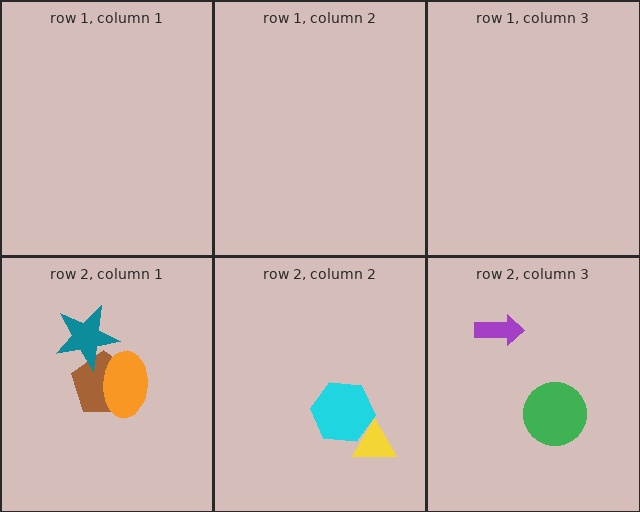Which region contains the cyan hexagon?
The row 2, column 2 region.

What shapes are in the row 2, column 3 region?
The purple arrow, the green circle.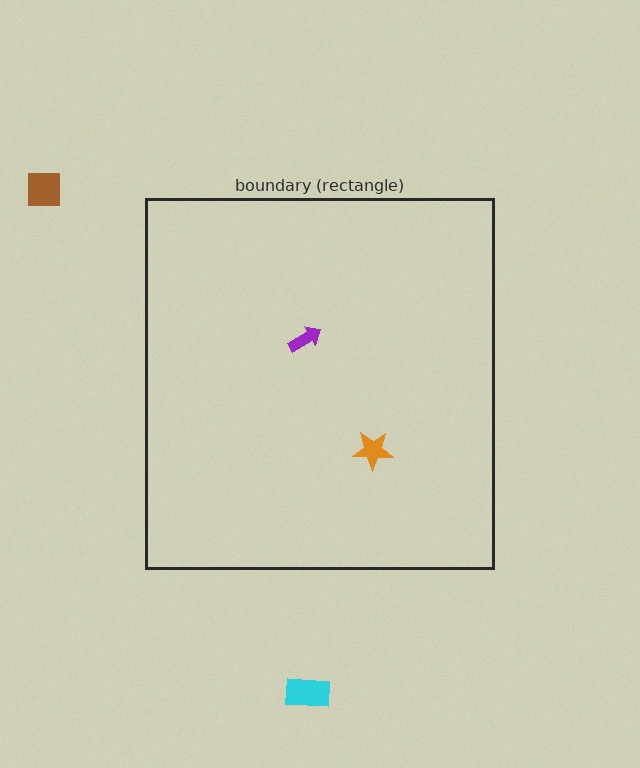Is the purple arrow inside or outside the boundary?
Inside.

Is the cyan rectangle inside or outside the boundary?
Outside.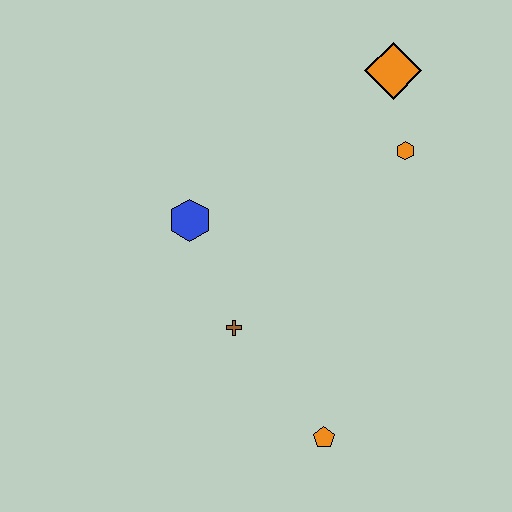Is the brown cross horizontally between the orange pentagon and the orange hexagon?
No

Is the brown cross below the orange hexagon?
Yes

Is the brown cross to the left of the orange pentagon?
Yes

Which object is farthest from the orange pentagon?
The orange diamond is farthest from the orange pentagon.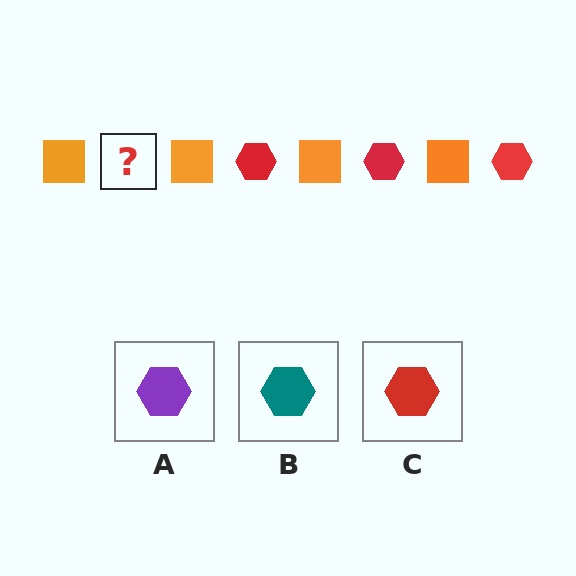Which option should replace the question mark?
Option C.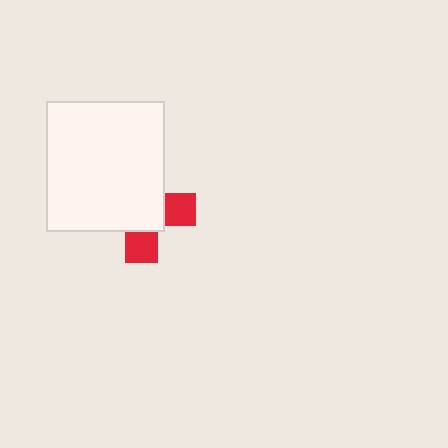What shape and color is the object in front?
The object in front is a white rectangle.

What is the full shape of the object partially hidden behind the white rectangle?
The partially hidden object is a red cross.